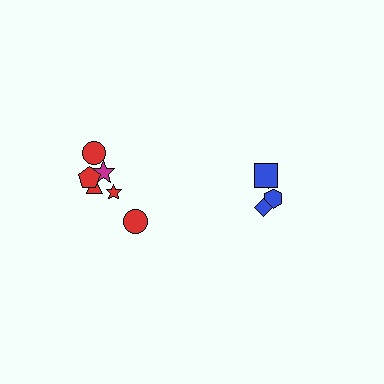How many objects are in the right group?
There are 4 objects.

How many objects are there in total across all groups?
There are 10 objects.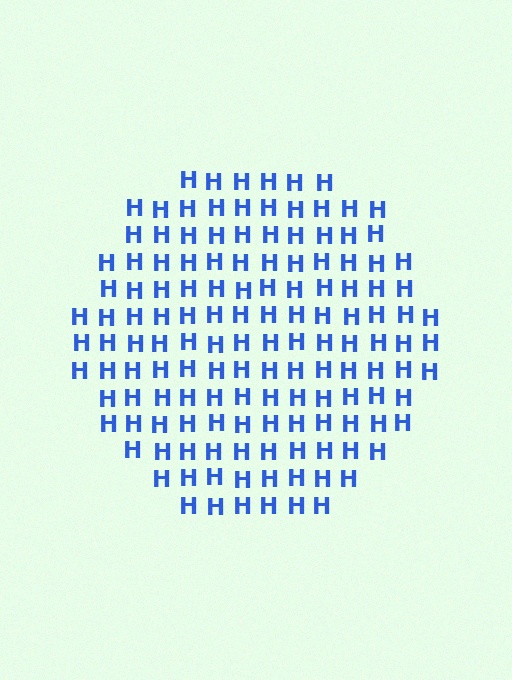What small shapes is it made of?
It is made of small letter H's.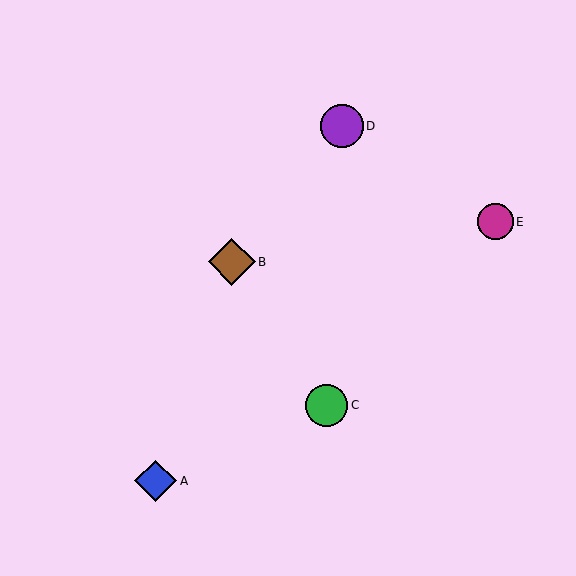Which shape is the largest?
The brown diamond (labeled B) is the largest.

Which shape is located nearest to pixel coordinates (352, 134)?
The purple circle (labeled D) at (342, 126) is nearest to that location.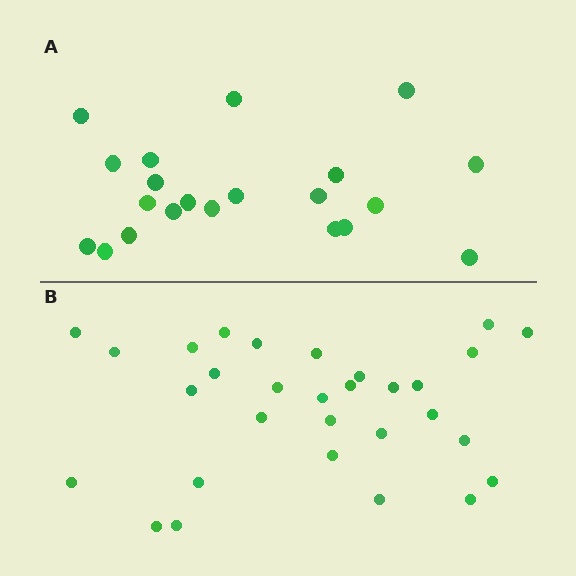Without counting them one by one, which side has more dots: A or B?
Region B (the bottom region) has more dots.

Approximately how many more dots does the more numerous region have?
Region B has roughly 8 or so more dots than region A.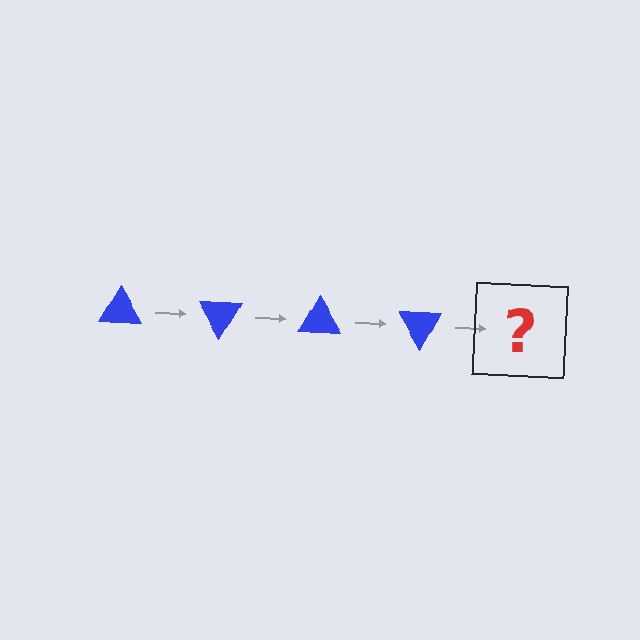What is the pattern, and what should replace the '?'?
The pattern is that the triangle rotates 60 degrees each step. The '?' should be a blue triangle rotated 240 degrees.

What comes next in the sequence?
The next element should be a blue triangle rotated 240 degrees.